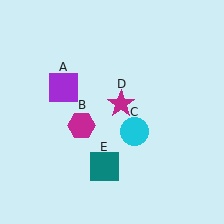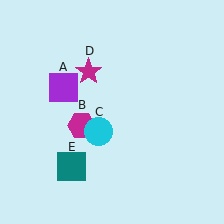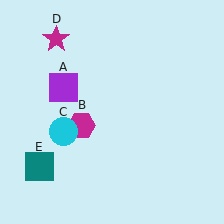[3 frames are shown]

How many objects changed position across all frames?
3 objects changed position: cyan circle (object C), magenta star (object D), teal square (object E).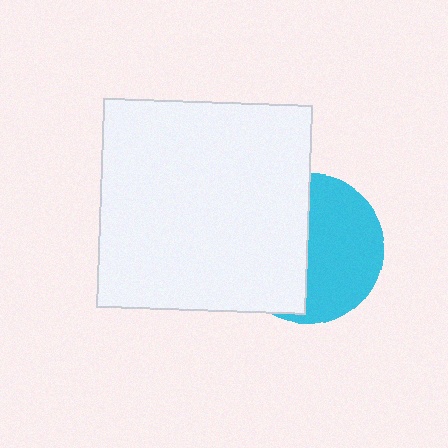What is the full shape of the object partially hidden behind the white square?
The partially hidden object is a cyan circle.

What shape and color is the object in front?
The object in front is a white square.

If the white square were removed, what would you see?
You would see the complete cyan circle.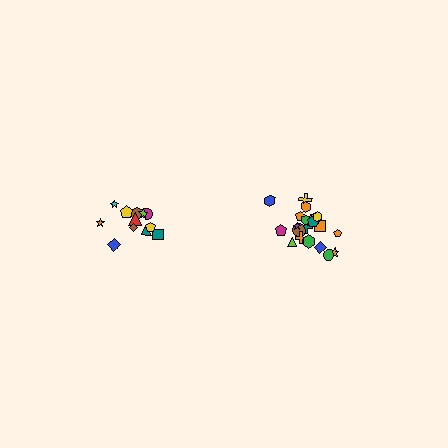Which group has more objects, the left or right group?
The right group.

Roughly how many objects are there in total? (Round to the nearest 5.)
Roughly 35 objects in total.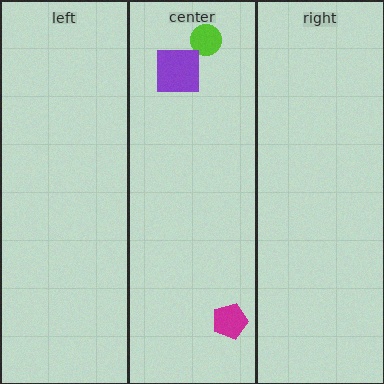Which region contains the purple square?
The center region.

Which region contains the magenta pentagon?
The center region.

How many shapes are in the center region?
3.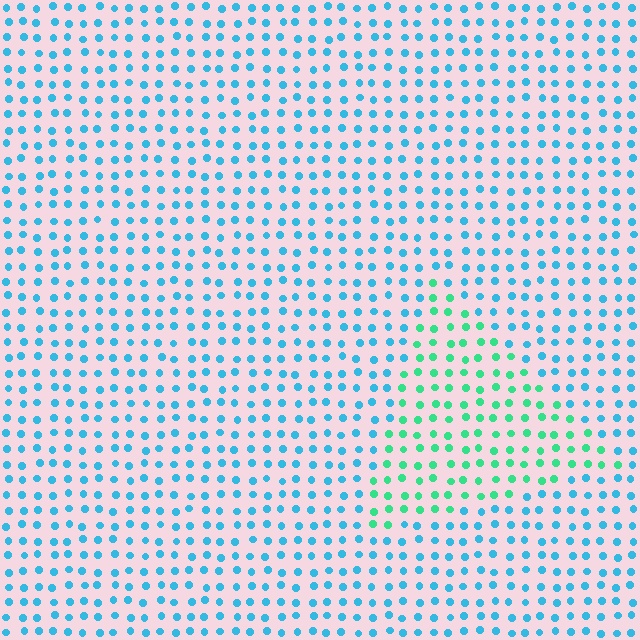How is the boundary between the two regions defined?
The boundary is defined purely by a slight shift in hue (about 44 degrees). Spacing, size, and orientation are identical on both sides.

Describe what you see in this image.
The image is filled with small cyan elements in a uniform arrangement. A triangle-shaped region is visible where the elements are tinted to a slightly different hue, forming a subtle color boundary.